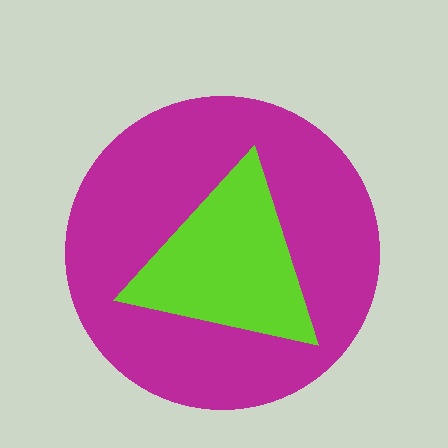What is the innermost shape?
The lime triangle.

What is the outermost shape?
The magenta circle.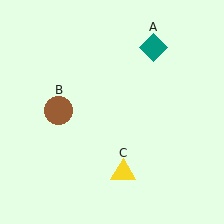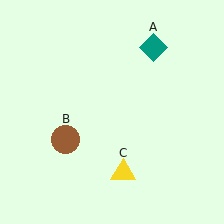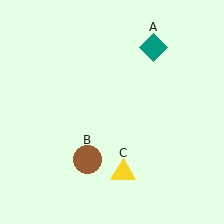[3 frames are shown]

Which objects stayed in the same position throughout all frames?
Teal diamond (object A) and yellow triangle (object C) remained stationary.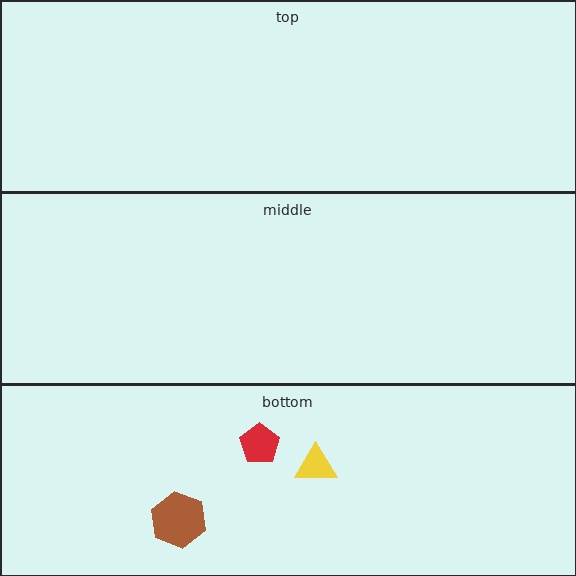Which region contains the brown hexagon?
The bottom region.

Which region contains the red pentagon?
The bottom region.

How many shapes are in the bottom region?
3.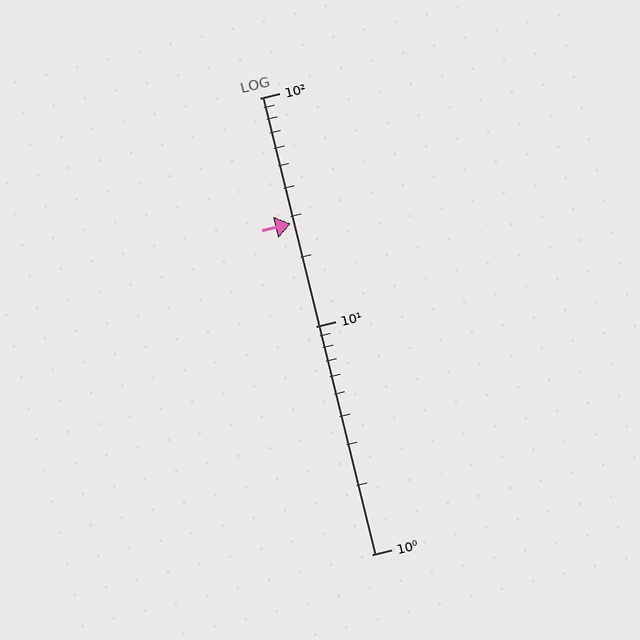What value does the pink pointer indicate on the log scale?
The pointer indicates approximately 28.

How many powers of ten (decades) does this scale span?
The scale spans 2 decades, from 1 to 100.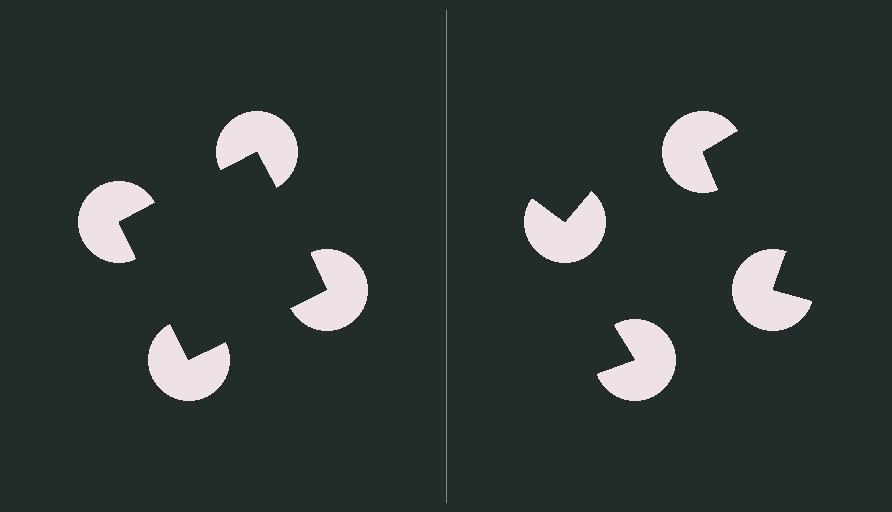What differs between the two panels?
The pac-man discs are positioned identically on both sides; only the wedge orientations differ. On the left they align to a square; on the right they are misaligned.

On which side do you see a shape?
An illusory square appears on the left side. On the right side the wedge cuts are rotated, so no coherent shape forms.